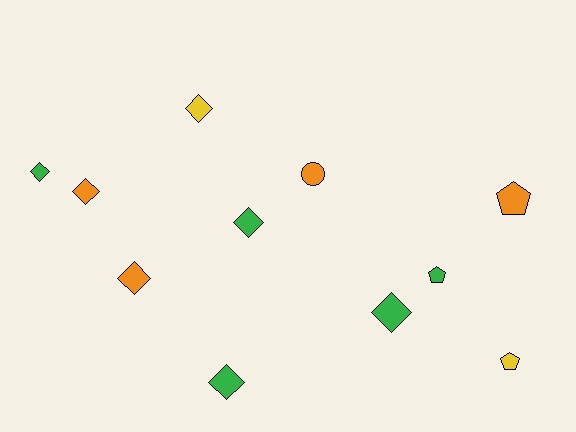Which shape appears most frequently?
Diamond, with 7 objects.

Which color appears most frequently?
Green, with 5 objects.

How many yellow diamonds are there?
There is 1 yellow diamond.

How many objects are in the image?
There are 11 objects.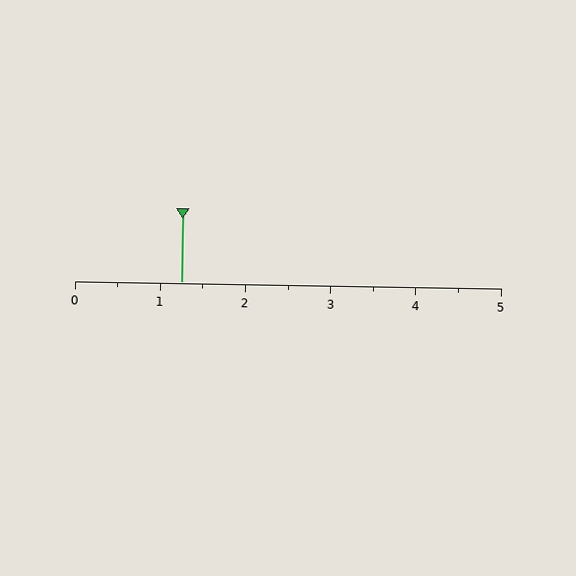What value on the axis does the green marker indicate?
The marker indicates approximately 1.2.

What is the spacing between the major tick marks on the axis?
The major ticks are spaced 1 apart.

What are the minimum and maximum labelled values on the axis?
The axis runs from 0 to 5.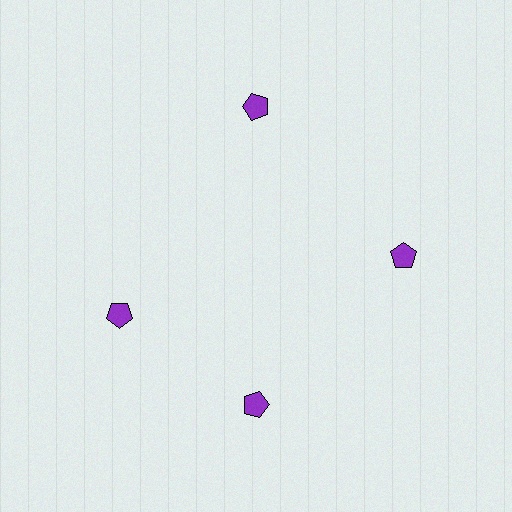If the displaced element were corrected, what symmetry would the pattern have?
It would have 4-fold rotational symmetry — the pattern would map onto itself every 90 degrees.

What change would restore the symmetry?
The symmetry would be restored by rotating it back into even spacing with its neighbors so that all 4 pentagons sit at equal angles and equal distance from the center.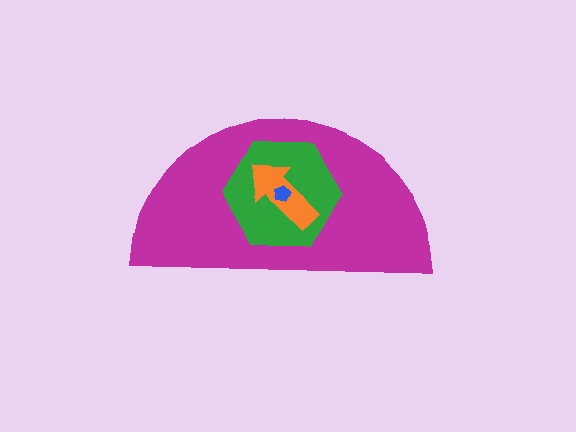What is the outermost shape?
The magenta semicircle.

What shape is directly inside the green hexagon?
The orange arrow.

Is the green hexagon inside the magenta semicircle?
Yes.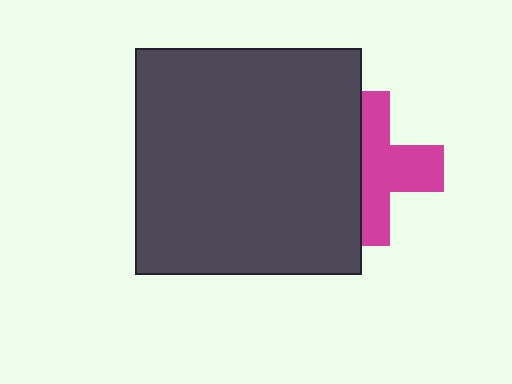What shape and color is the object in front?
The object in front is a dark gray square.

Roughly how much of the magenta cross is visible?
About half of it is visible (roughly 56%).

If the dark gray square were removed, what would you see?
You would see the complete magenta cross.